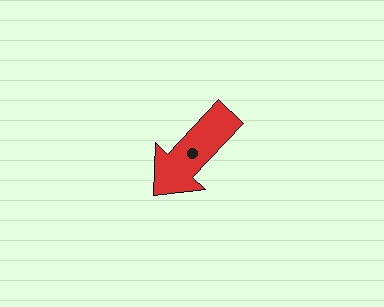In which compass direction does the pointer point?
Southwest.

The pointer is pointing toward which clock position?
Roughly 7 o'clock.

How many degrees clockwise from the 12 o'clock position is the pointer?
Approximately 223 degrees.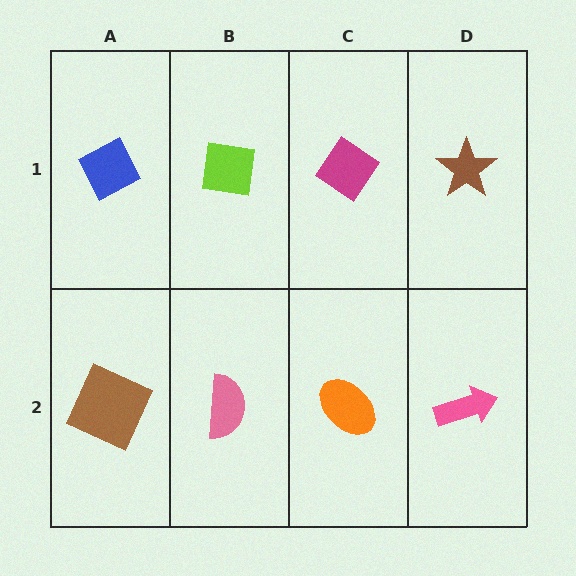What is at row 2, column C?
An orange ellipse.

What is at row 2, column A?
A brown square.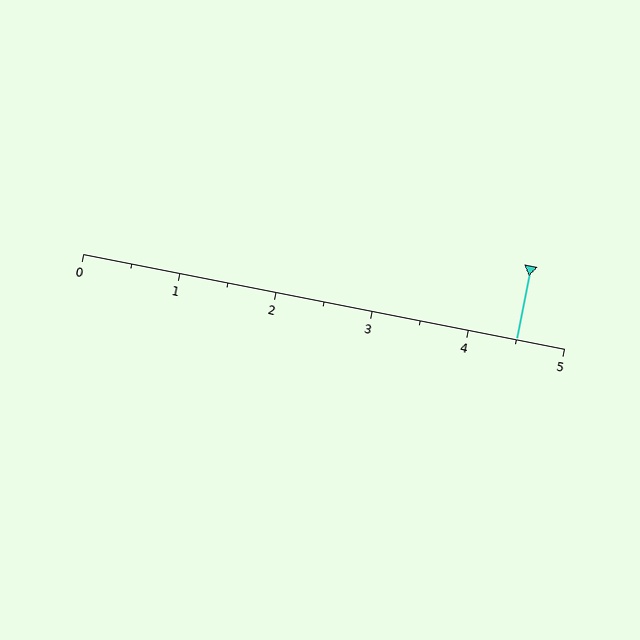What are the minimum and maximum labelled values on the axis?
The axis runs from 0 to 5.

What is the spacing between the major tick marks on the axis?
The major ticks are spaced 1 apart.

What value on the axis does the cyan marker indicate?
The marker indicates approximately 4.5.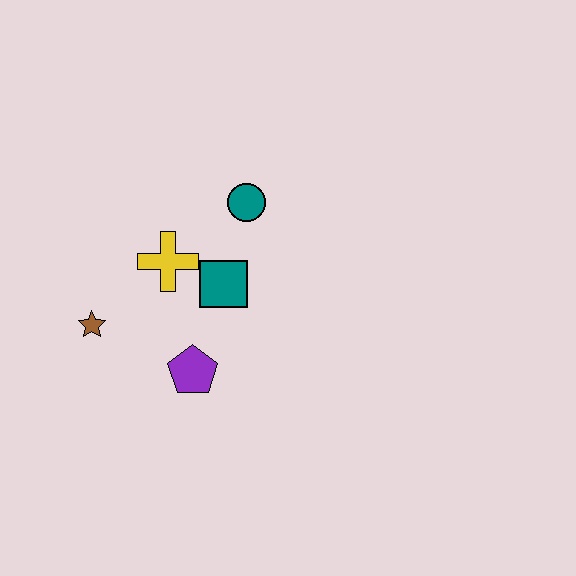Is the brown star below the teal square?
Yes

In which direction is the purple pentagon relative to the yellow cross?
The purple pentagon is below the yellow cross.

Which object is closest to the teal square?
The yellow cross is closest to the teal square.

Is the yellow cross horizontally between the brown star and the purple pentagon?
Yes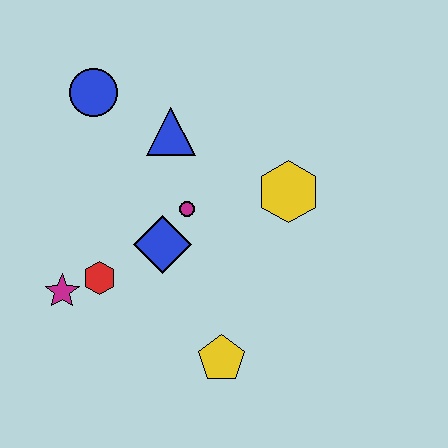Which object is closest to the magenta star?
The red hexagon is closest to the magenta star.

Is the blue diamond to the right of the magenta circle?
No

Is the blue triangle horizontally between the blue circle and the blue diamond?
No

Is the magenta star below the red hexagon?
Yes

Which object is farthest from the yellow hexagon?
The magenta star is farthest from the yellow hexagon.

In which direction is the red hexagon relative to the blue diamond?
The red hexagon is to the left of the blue diamond.